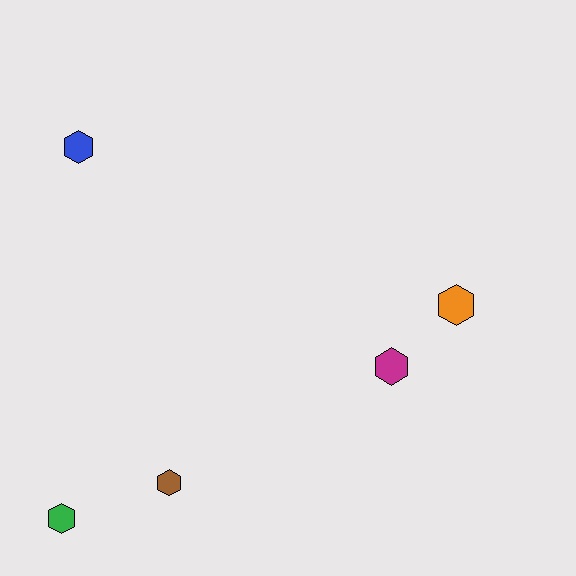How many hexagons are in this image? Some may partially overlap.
There are 5 hexagons.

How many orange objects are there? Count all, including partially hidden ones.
There is 1 orange object.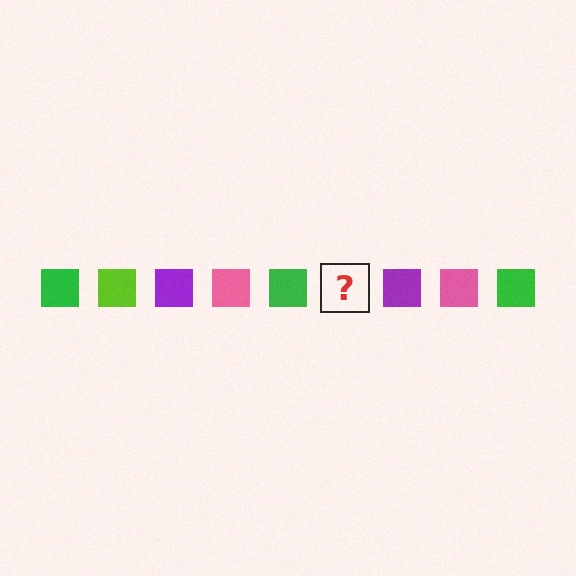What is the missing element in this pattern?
The missing element is a lime square.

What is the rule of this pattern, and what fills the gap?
The rule is that the pattern cycles through green, lime, purple, pink squares. The gap should be filled with a lime square.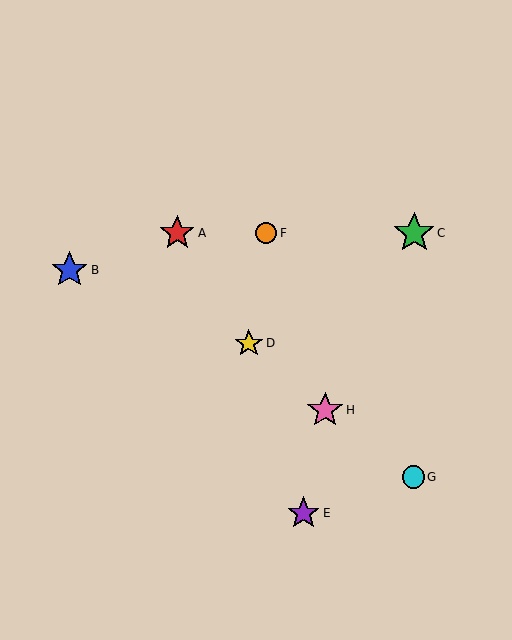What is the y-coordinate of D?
Object D is at y≈343.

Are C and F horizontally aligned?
Yes, both are at y≈233.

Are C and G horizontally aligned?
No, C is at y≈233 and G is at y≈477.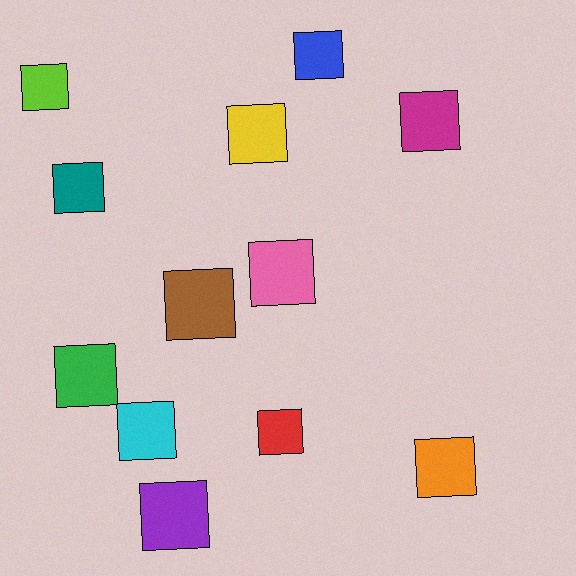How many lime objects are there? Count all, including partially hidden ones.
There is 1 lime object.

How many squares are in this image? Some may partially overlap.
There are 12 squares.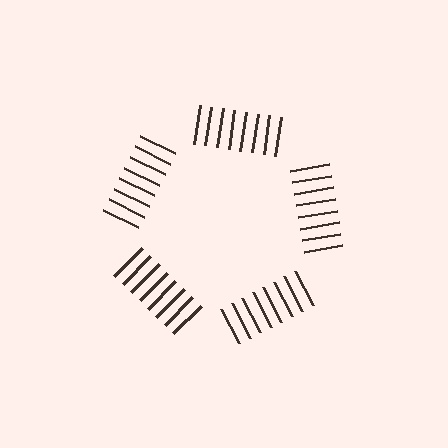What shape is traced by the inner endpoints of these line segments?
An illusory pentagon — the line segments terminate on its edges but no continuous stroke is drawn.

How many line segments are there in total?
40 — 8 along each of the 5 edges.